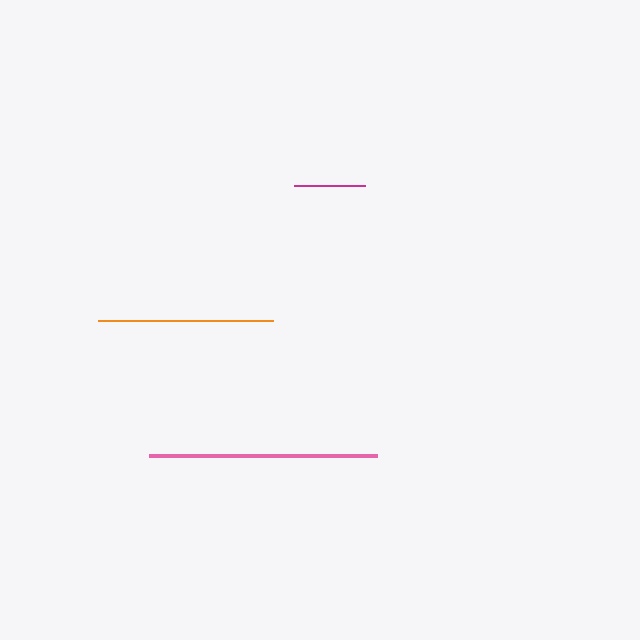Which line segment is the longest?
The pink line is the longest at approximately 228 pixels.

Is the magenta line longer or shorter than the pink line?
The pink line is longer than the magenta line.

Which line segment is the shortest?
The magenta line is the shortest at approximately 70 pixels.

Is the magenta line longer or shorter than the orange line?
The orange line is longer than the magenta line.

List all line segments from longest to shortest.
From longest to shortest: pink, orange, magenta.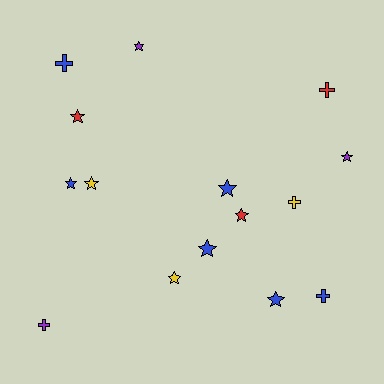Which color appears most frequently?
Blue, with 6 objects.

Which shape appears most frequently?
Star, with 10 objects.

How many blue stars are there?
There are 4 blue stars.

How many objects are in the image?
There are 15 objects.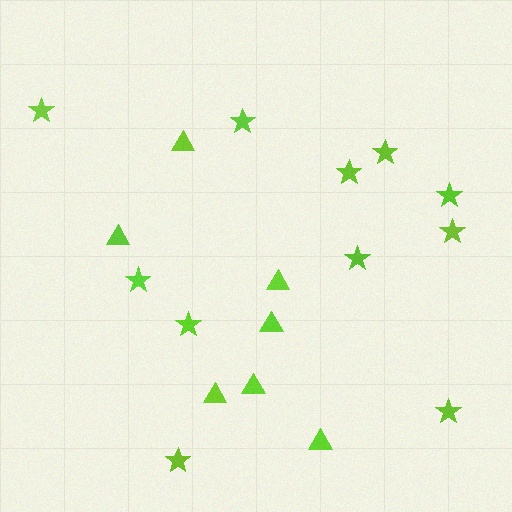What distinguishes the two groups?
There are 2 groups: one group of triangles (7) and one group of stars (11).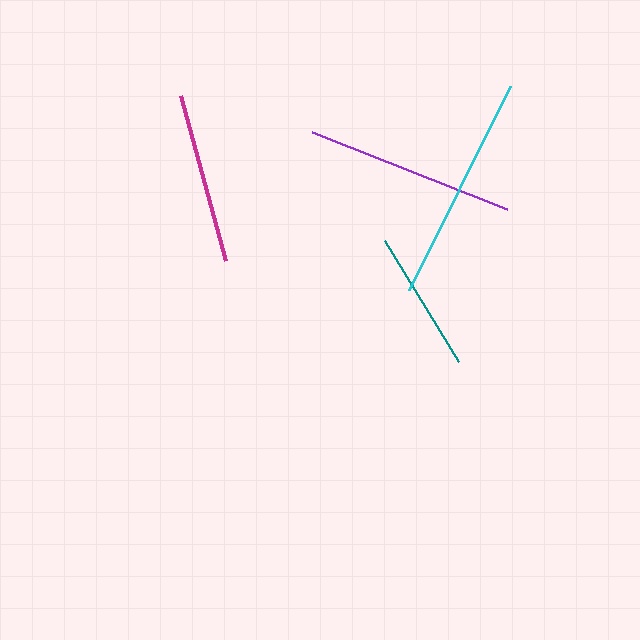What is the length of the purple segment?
The purple segment is approximately 210 pixels long.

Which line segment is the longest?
The cyan line is the longest at approximately 227 pixels.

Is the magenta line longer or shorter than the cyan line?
The cyan line is longer than the magenta line.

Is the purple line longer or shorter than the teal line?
The purple line is longer than the teal line.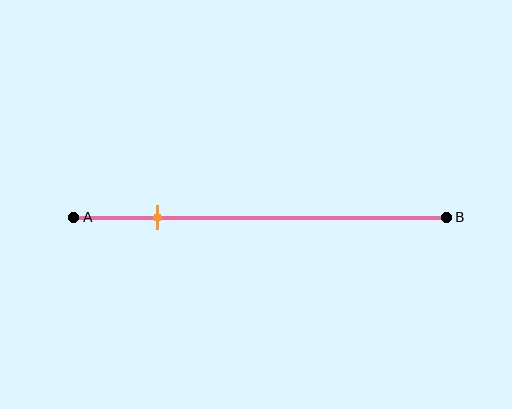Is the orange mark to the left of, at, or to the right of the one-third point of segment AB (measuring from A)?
The orange mark is to the left of the one-third point of segment AB.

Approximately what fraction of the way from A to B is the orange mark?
The orange mark is approximately 20% of the way from A to B.